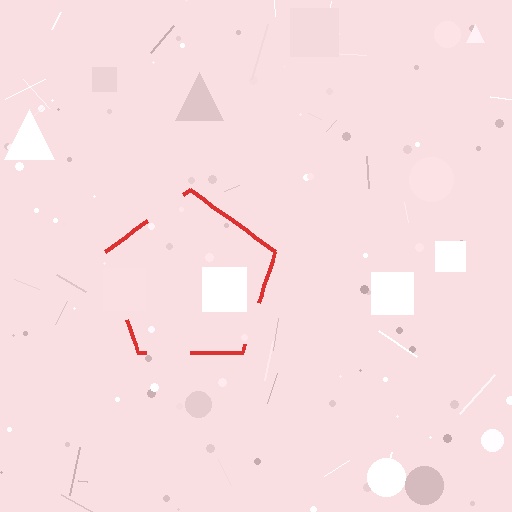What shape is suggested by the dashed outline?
The dashed outline suggests a pentagon.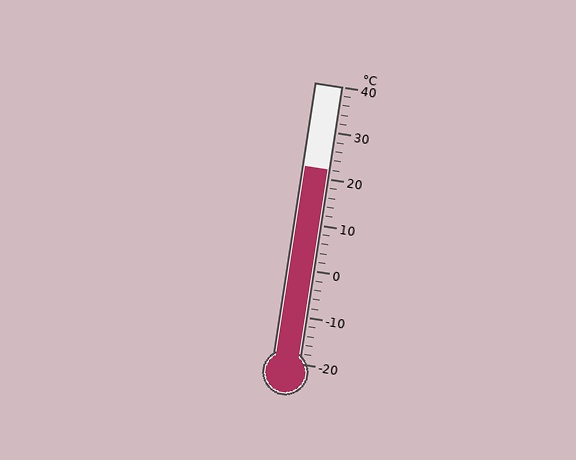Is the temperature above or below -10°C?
The temperature is above -10°C.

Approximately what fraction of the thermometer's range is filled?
The thermometer is filled to approximately 70% of its range.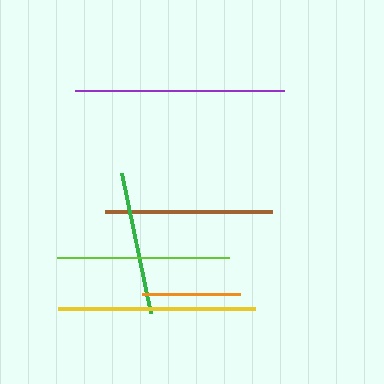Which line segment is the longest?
The purple line is the longest at approximately 209 pixels.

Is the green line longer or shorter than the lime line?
The lime line is longer than the green line.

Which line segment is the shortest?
The orange line is the shortest at approximately 98 pixels.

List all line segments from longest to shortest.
From longest to shortest: purple, yellow, lime, brown, green, orange.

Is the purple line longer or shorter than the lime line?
The purple line is longer than the lime line.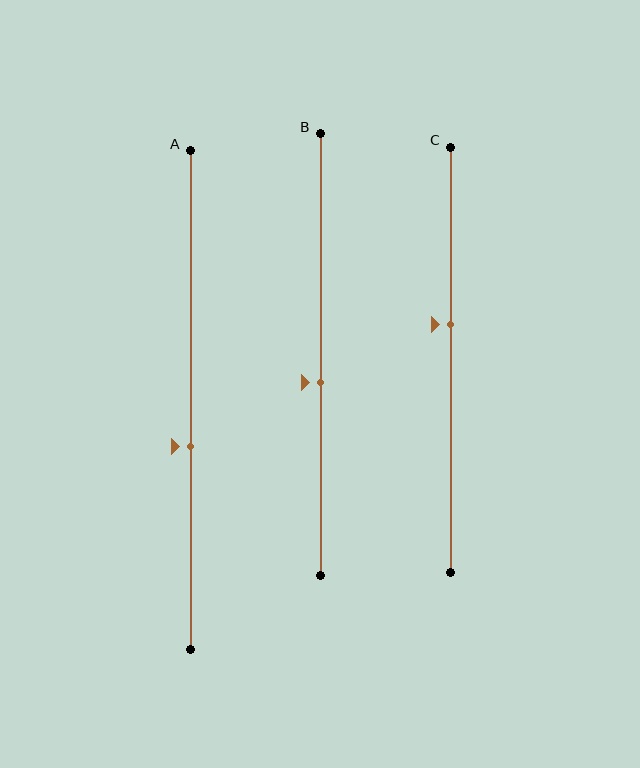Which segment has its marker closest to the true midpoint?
Segment B has its marker closest to the true midpoint.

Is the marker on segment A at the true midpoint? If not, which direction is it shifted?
No, the marker on segment A is shifted downward by about 9% of the segment length.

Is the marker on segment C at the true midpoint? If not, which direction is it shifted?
No, the marker on segment C is shifted upward by about 8% of the segment length.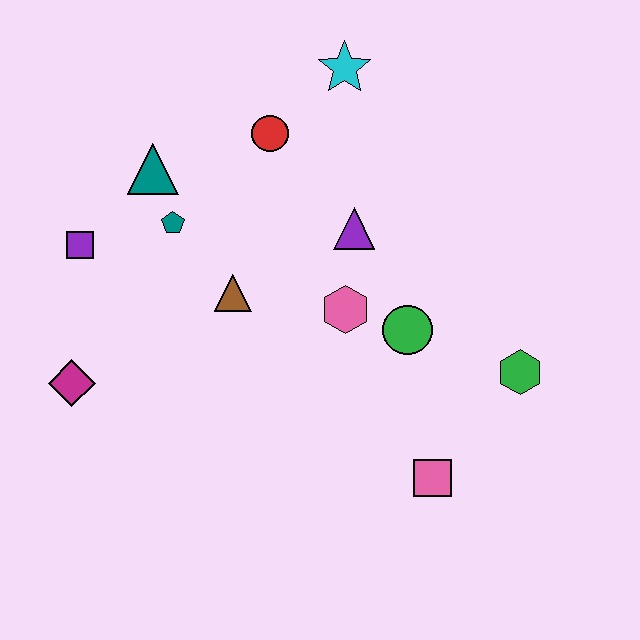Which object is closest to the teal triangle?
The teal pentagon is closest to the teal triangle.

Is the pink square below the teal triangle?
Yes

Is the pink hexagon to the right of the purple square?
Yes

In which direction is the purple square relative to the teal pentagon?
The purple square is to the left of the teal pentagon.